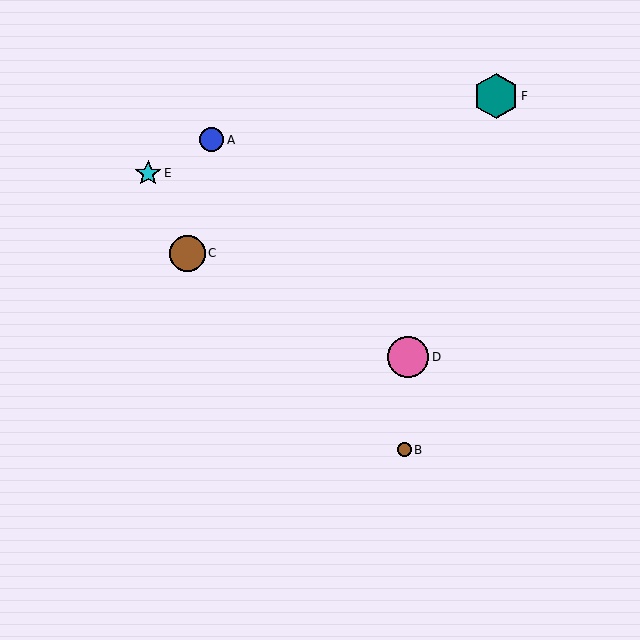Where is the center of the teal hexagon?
The center of the teal hexagon is at (496, 96).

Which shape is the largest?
The teal hexagon (labeled F) is the largest.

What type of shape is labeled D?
Shape D is a pink circle.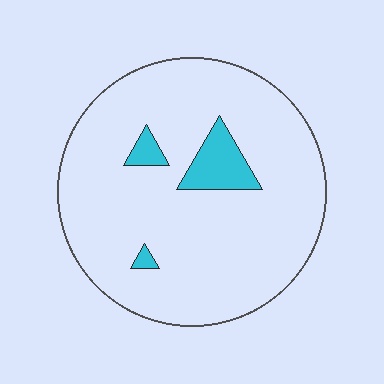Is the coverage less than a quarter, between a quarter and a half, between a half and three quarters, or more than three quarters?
Less than a quarter.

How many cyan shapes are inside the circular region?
3.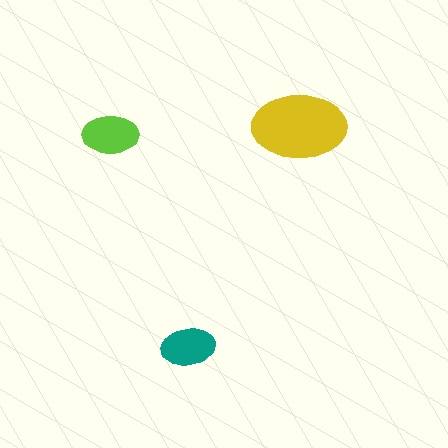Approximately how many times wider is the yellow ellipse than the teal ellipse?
About 1.5 times wider.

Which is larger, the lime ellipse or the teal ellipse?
The lime one.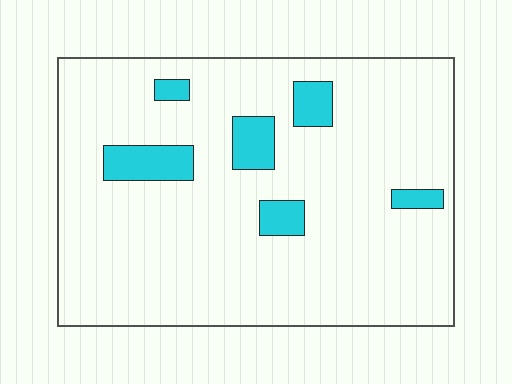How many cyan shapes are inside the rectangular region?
6.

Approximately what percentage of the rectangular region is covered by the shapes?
Approximately 10%.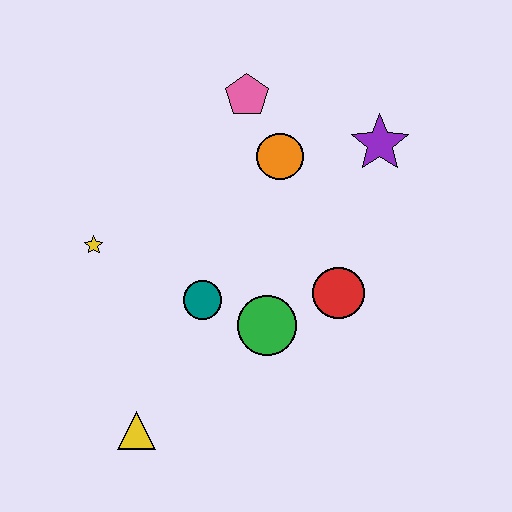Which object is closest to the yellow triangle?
The teal circle is closest to the yellow triangle.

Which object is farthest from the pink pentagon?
The yellow triangle is farthest from the pink pentagon.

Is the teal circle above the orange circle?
No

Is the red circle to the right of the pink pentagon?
Yes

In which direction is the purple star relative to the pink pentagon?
The purple star is to the right of the pink pentagon.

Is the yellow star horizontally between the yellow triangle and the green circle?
No